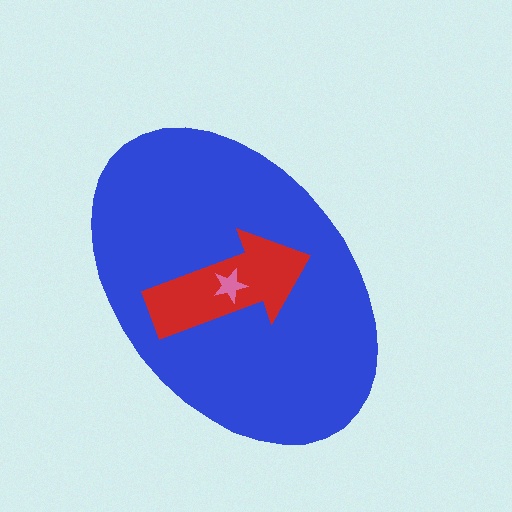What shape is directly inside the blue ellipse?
The red arrow.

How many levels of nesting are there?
3.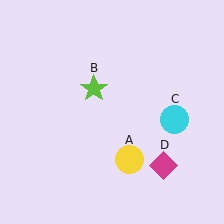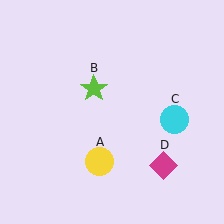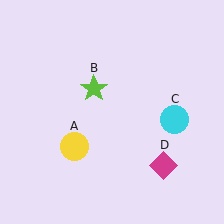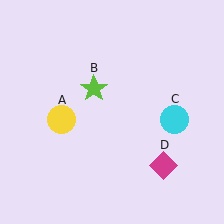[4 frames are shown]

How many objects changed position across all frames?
1 object changed position: yellow circle (object A).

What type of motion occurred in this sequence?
The yellow circle (object A) rotated clockwise around the center of the scene.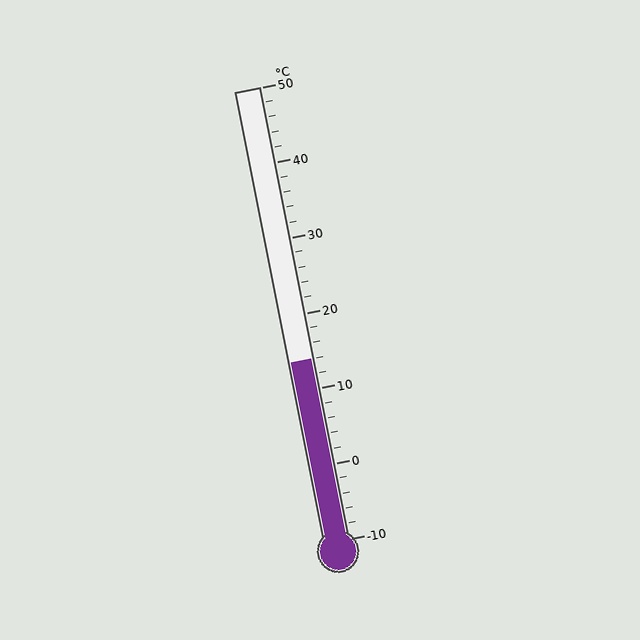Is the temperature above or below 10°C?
The temperature is above 10°C.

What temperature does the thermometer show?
The thermometer shows approximately 14°C.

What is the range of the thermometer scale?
The thermometer scale ranges from -10°C to 50°C.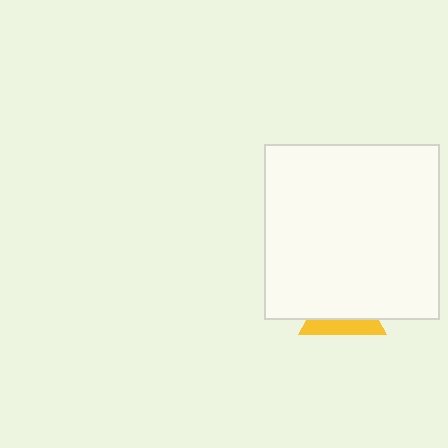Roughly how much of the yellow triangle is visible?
A small part of it is visible (roughly 37%).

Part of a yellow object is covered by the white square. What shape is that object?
It is a triangle.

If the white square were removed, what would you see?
You would see the complete yellow triangle.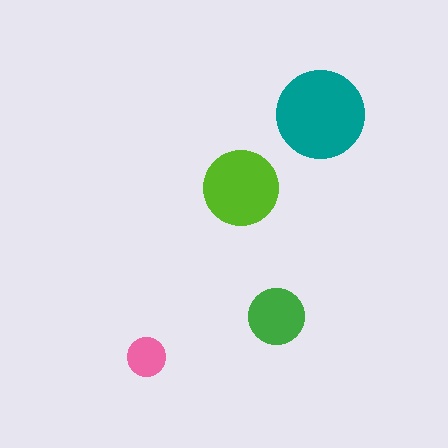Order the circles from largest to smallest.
the teal one, the lime one, the green one, the pink one.